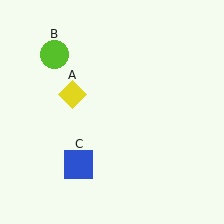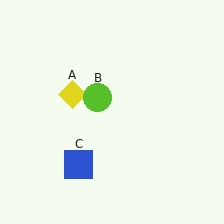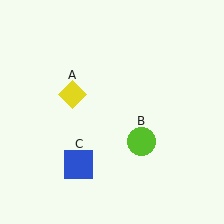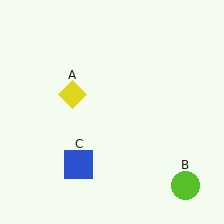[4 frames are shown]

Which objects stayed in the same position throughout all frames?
Yellow diamond (object A) and blue square (object C) remained stationary.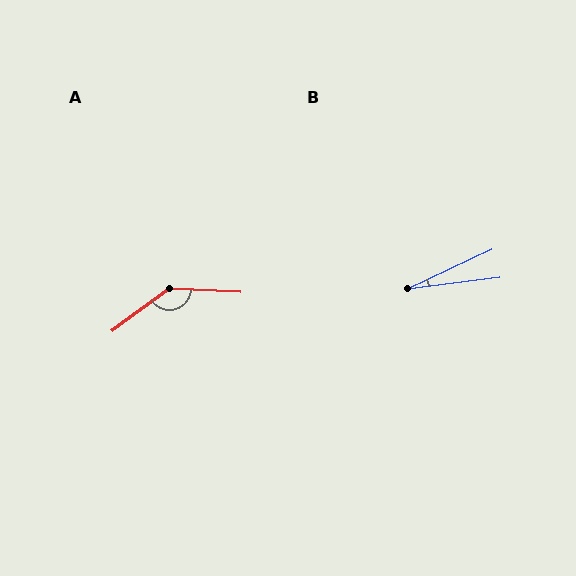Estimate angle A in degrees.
Approximately 141 degrees.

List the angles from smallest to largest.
B (18°), A (141°).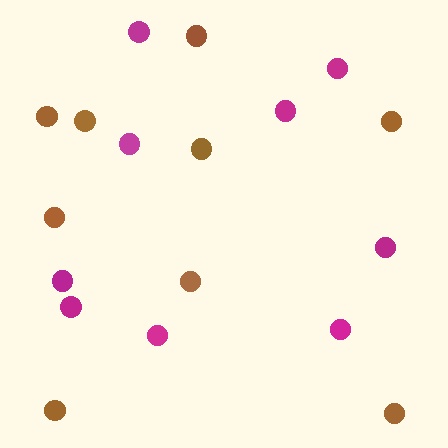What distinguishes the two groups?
There are 2 groups: one group of magenta circles (9) and one group of brown circles (9).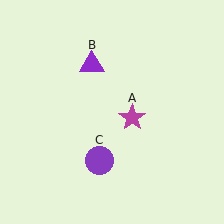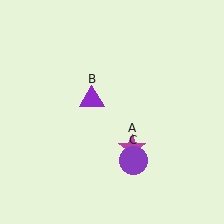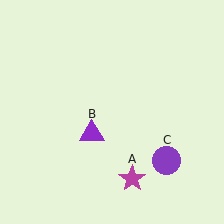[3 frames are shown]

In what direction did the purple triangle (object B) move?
The purple triangle (object B) moved down.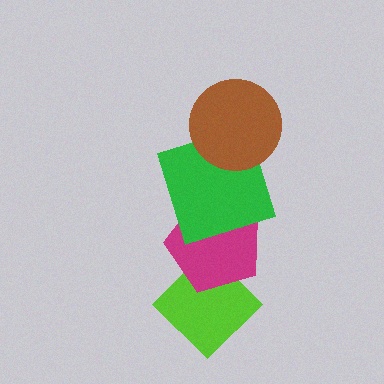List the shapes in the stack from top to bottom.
From top to bottom: the brown circle, the green square, the magenta pentagon, the lime diamond.